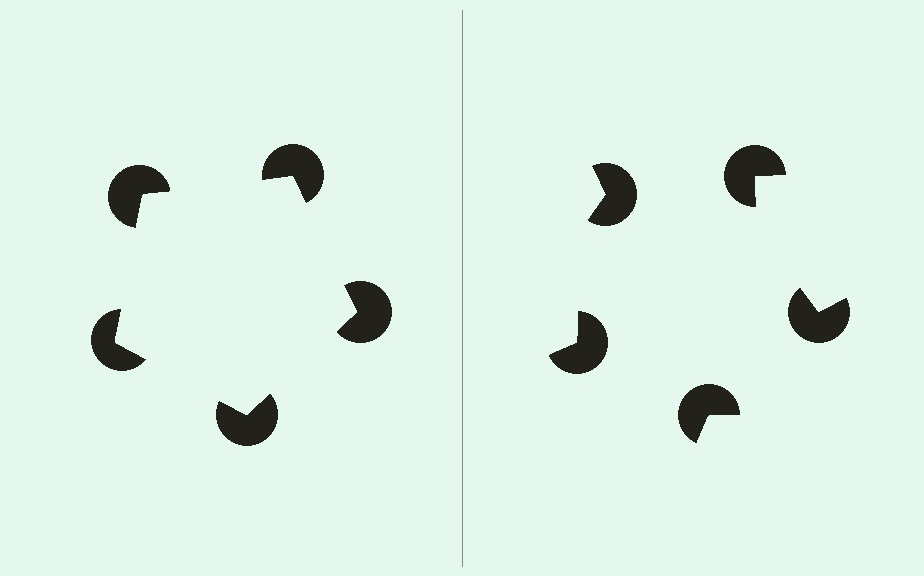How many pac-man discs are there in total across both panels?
10 — 5 on each side.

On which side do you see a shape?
An illusory pentagon appears on the left side. On the right side the wedge cuts are rotated, so no coherent shape forms.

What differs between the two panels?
The pac-man discs are positioned identically on both sides; only the wedge orientations differ. On the left they align to a pentagon; on the right they are misaligned.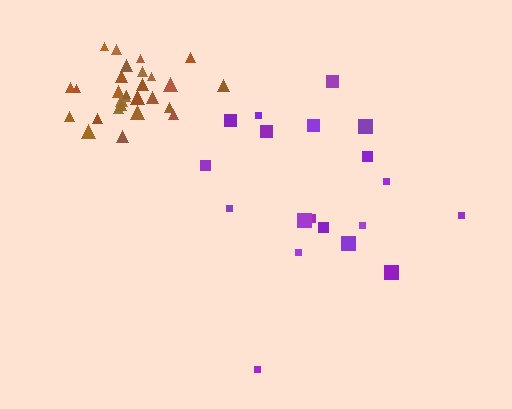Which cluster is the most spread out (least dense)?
Purple.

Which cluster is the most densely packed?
Brown.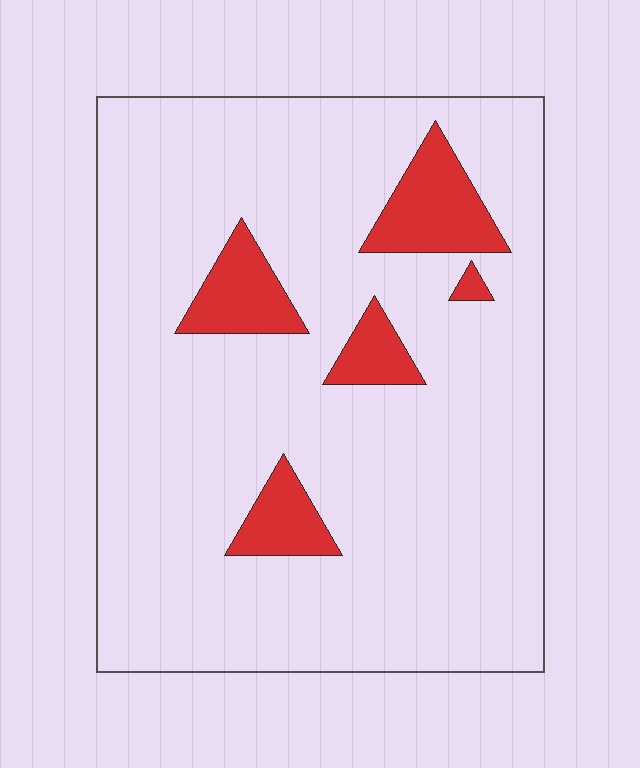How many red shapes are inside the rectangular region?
5.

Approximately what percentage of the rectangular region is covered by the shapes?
Approximately 10%.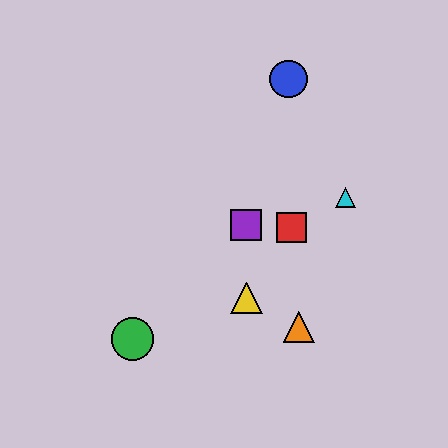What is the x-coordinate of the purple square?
The purple square is at x≈246.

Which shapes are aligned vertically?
The yellow triangle, the purple square are aligned vertically.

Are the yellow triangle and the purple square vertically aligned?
Yes, both are at x≈246.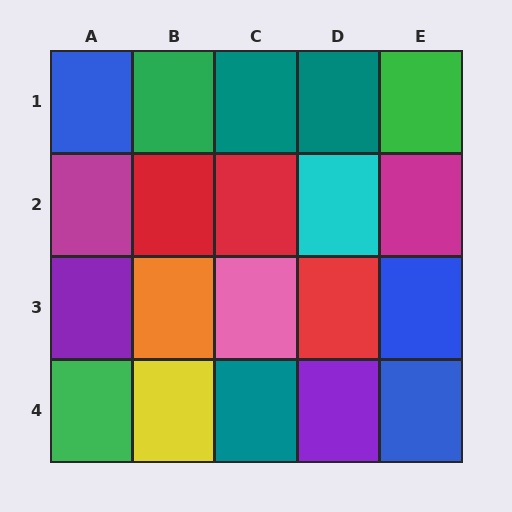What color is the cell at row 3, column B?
Orange.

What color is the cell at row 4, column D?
Purple.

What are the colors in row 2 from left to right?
Magenta, red, red, cyan, magenta.